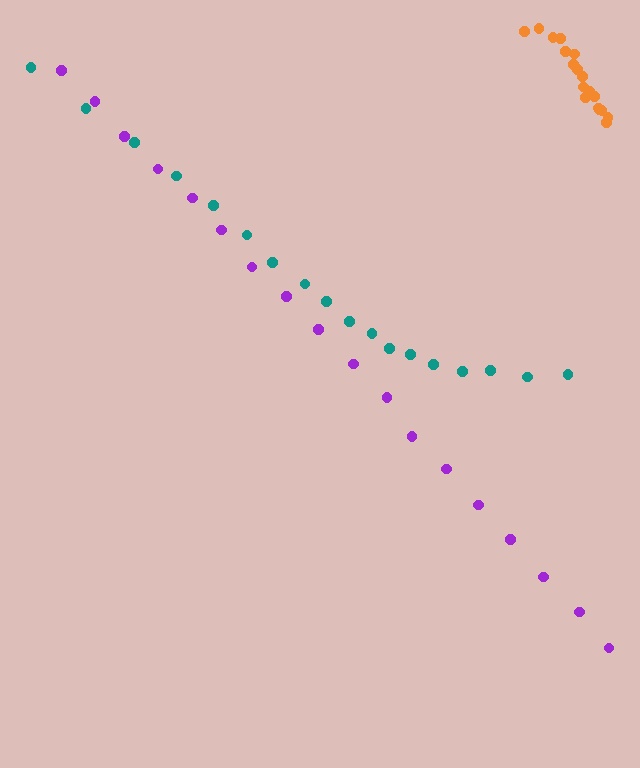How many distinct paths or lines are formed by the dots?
There are 3 distinct paths.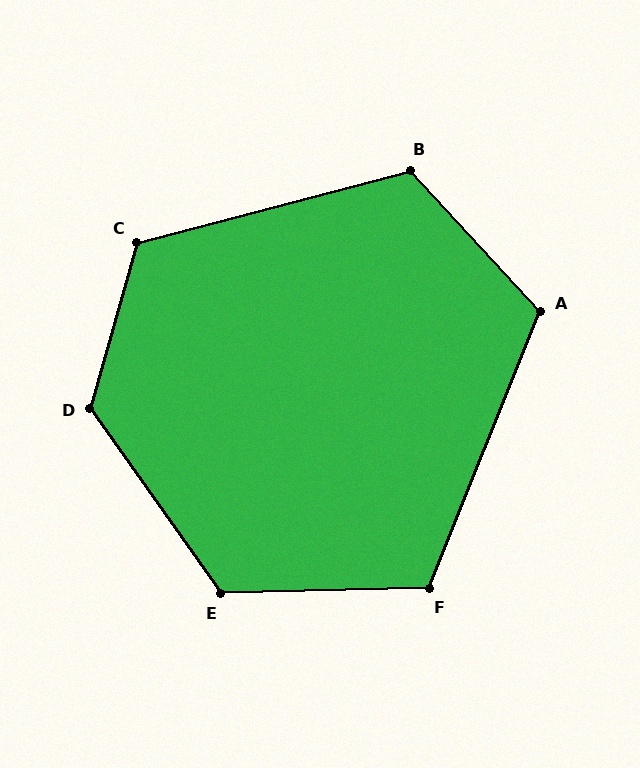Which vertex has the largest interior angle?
D, at approximately 129 degrees.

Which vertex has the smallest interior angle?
F, at approximately 113 degrees.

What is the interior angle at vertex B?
Approximately 118 degrees (obtuse).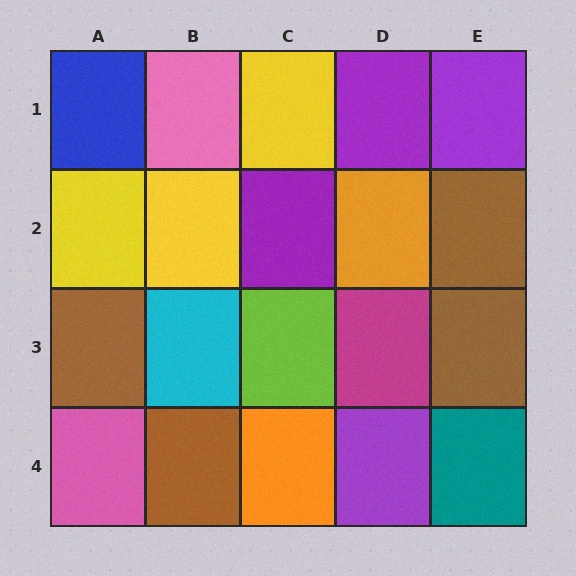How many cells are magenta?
1 cell is magenta.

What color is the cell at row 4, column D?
Purple.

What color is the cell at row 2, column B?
Yellow.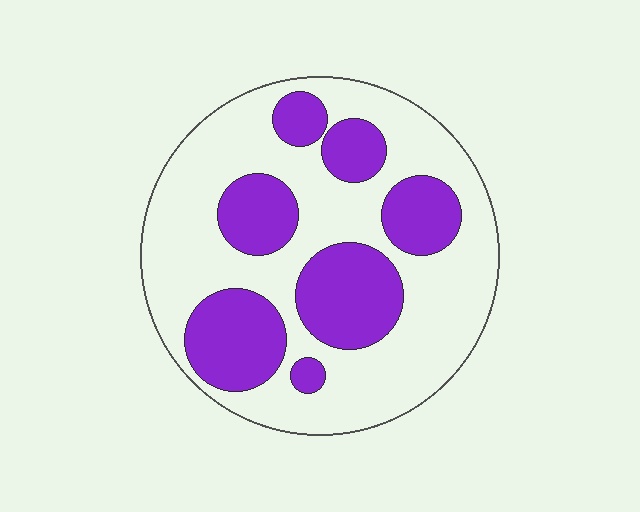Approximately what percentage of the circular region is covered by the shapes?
Approximately 35%.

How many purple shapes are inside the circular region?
7.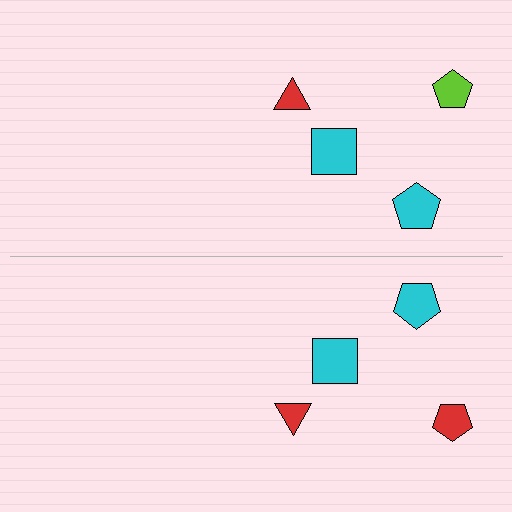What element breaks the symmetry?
The red pentagon on the bottom side breaks the symmetry — its mirror counterpart is lime.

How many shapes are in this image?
There are 8 shapes in this image.